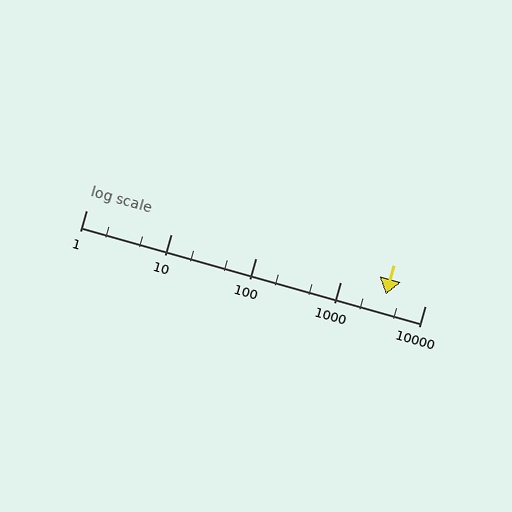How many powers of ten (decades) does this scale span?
The scale spans 4 decades, from 1 to 10000.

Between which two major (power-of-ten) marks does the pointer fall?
The pointer is between 1000 and 10000.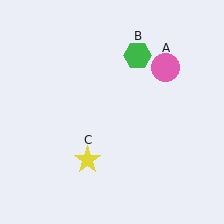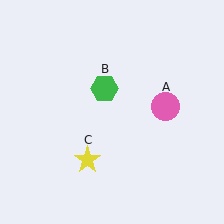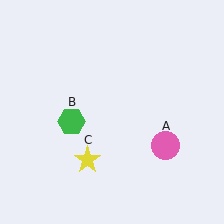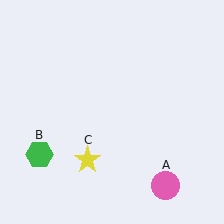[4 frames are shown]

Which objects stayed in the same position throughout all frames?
Yellow star (object C) remained stationary.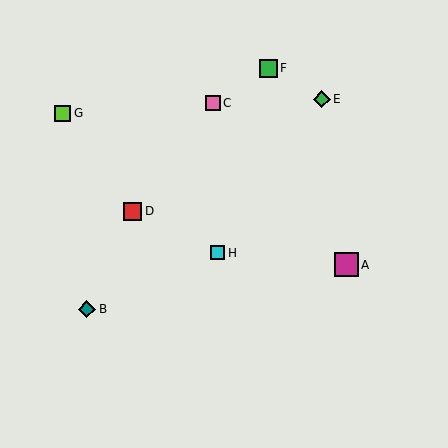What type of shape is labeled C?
Shape C is a pink square.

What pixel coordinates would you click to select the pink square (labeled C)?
Click at (213, 103) to select the pink square C.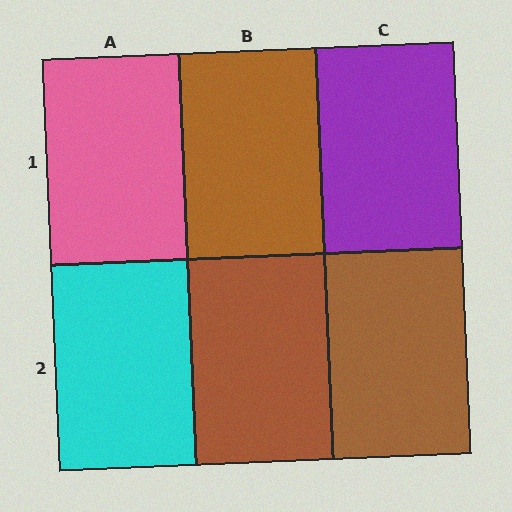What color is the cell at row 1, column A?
Pink.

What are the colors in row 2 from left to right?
Cyan, brown, brown.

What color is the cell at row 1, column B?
Brown.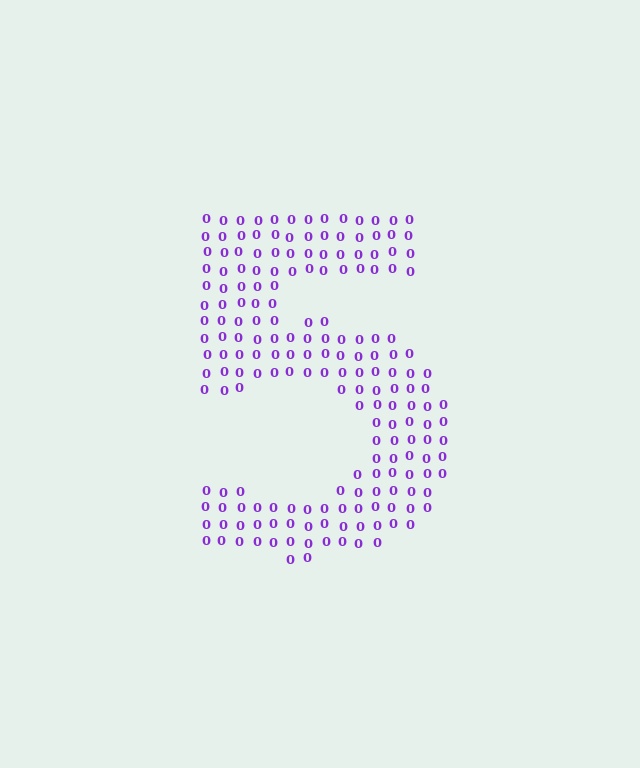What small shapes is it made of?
It is made of small digit 0's.